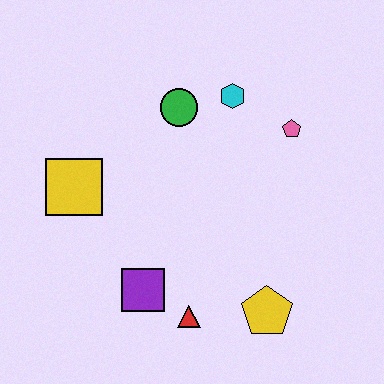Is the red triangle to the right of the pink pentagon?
No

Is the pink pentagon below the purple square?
No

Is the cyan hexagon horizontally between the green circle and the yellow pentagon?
Yes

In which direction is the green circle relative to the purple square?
The green circle is above the purple square.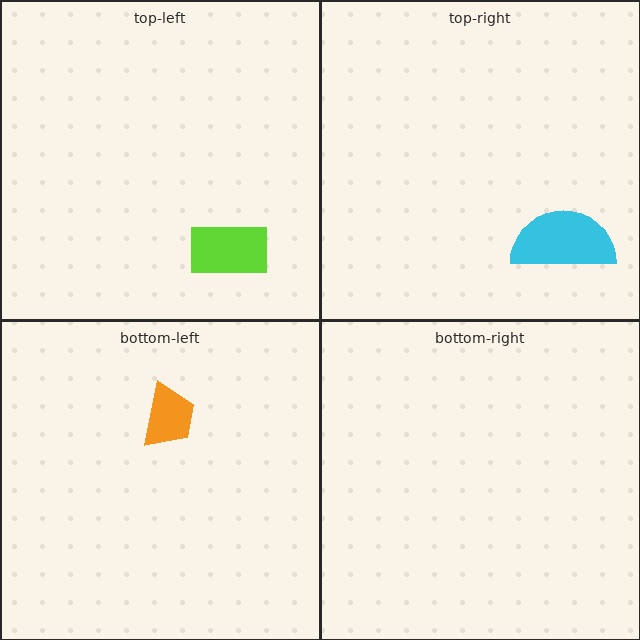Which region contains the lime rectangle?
The top-left region.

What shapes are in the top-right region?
The cyan semicircle.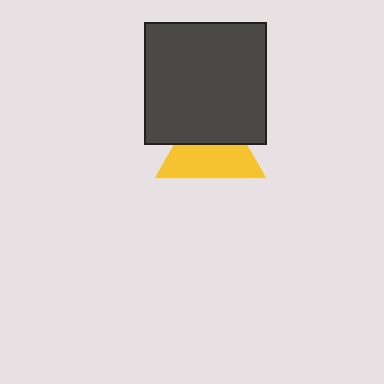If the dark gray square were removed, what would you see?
You would see the complete yellow triangle.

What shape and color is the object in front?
The object in front is a dark gray square.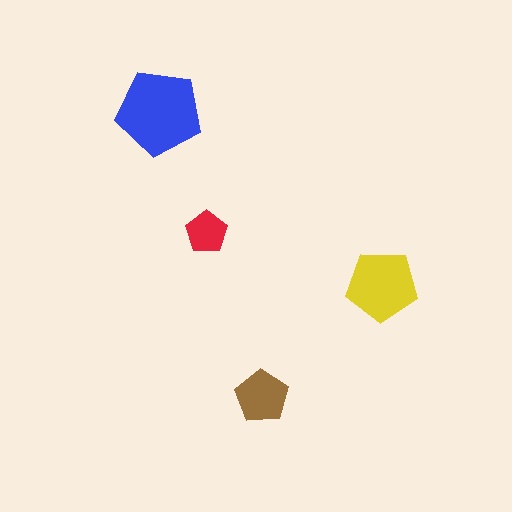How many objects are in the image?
There are 4 objects in the image.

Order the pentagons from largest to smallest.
the blue one, the yellow one, the brown one, the red one.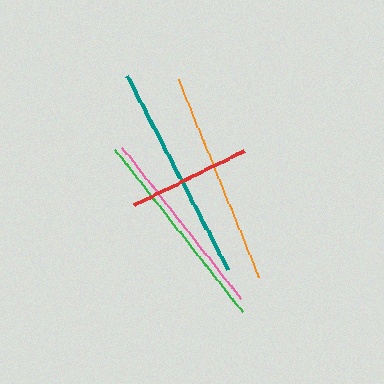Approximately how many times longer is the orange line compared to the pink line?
The orange line is approximately 1.1 times the length of the pink line.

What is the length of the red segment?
The red segment is approximately 122 pixels long.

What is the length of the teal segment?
The teal segment is approximately 218 pixels long.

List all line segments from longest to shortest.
From longest to shortest: teal, orange, green, pink, red.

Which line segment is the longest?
The teal line is the longest at approximately 218 pixels.